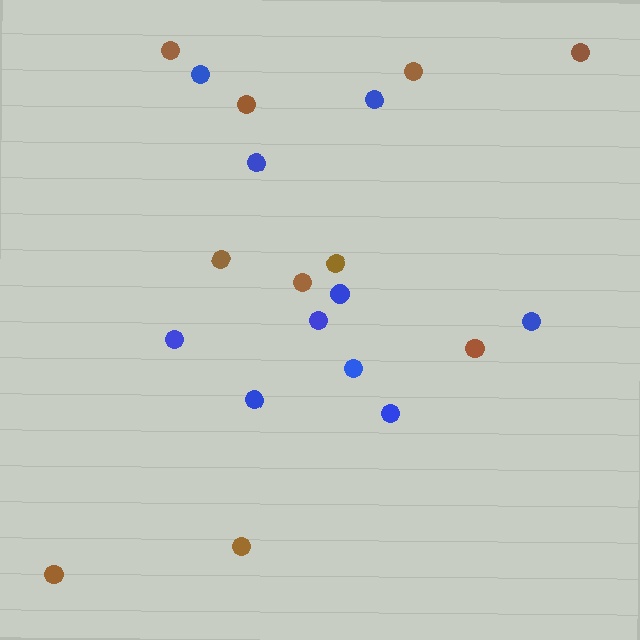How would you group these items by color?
There are 2 groups: one group of brown circles (10) and one group of blue circles (10).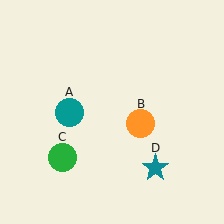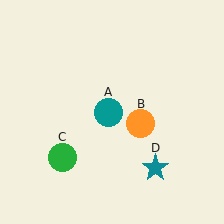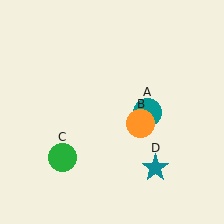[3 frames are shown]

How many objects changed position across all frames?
1 object changed position: teal circle (object A).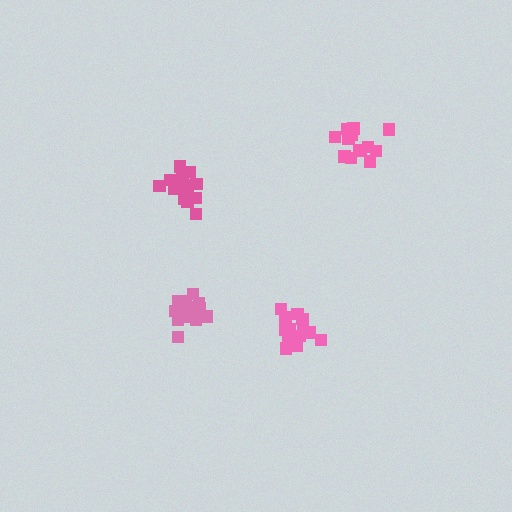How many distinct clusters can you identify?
There are 4 distinct clusters.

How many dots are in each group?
Group 1: 16 dots, Group 2: 17 dots, Group 3: 14 dots, Group 4: 16 dots (63 total).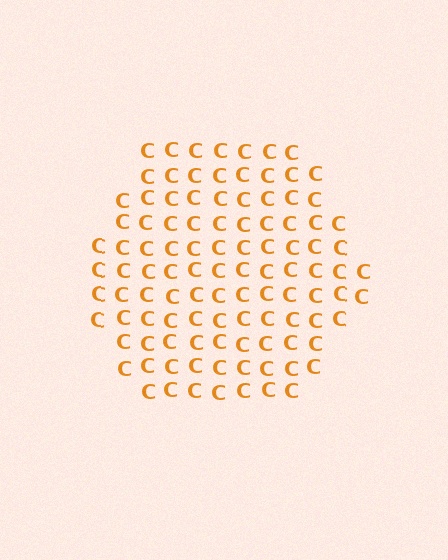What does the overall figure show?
The overall figure shows a hexagon.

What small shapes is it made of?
It is made of small letter C's.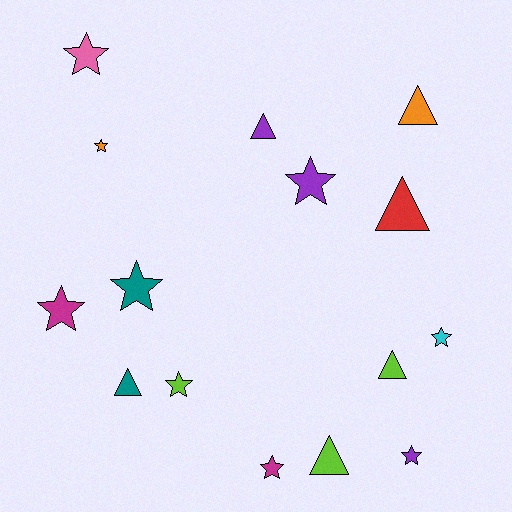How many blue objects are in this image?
There are no blue objects.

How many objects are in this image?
There are 15 objects.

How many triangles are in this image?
There are 6 triangles.